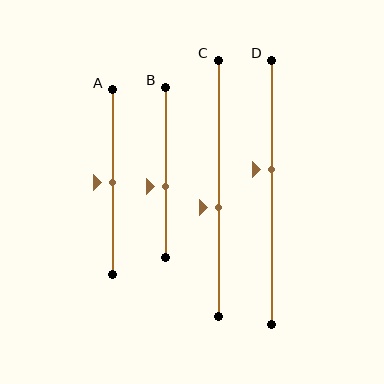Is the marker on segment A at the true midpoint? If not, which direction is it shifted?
Yes, the marker on segment A is at the true midpoint.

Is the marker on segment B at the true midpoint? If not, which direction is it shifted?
No, the marker on segment B is shifted downward by about 8% of the segment length.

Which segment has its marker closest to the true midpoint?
Segment A has its marker closest to the true midpoint.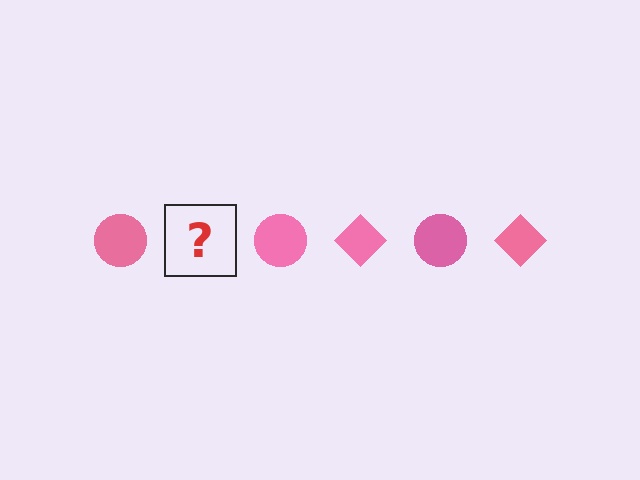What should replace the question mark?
The question mark should be replaced with a pink diamond.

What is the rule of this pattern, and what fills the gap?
The rule is that the pattern cycles through circle, diamond shapes in pink. The gap should be filled with a pink diamond.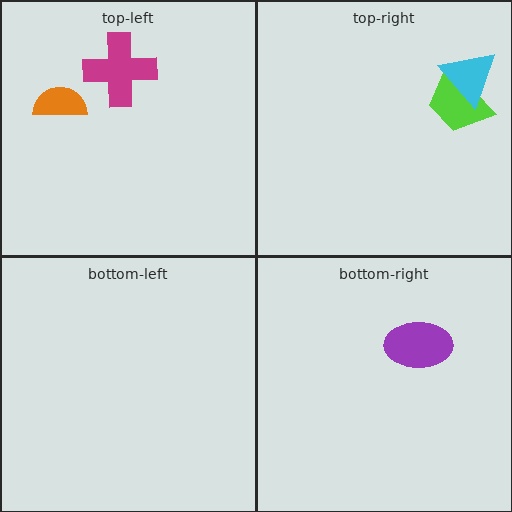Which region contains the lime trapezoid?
The top-right region.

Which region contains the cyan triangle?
The top-right region.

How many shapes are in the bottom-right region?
1.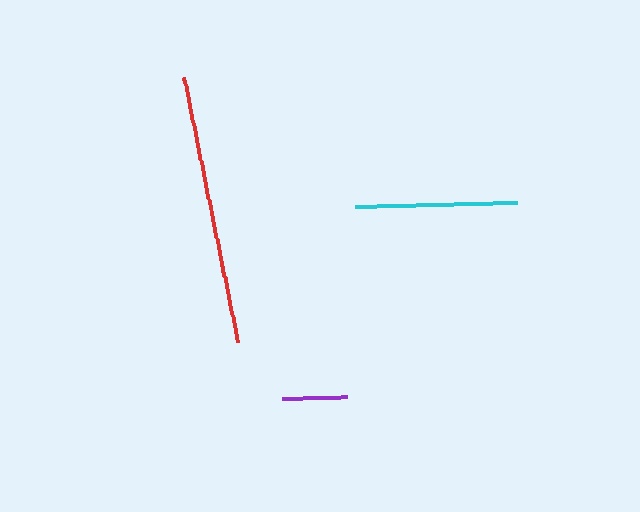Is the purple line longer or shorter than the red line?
The red line is longer than the purple line.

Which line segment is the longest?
The red line is the longest at approximately 270 pixels.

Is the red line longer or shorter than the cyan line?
The red line is longer than the cyan line.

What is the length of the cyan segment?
The cyan segment is approximately 162 pixels long.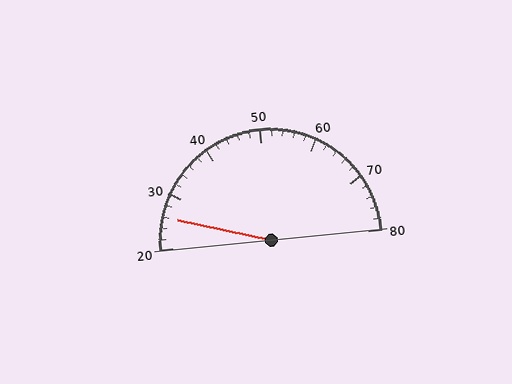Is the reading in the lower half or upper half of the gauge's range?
The reading is in the lower half of the range (20 to 80).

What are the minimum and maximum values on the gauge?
The gauge ranges from 20 to 80.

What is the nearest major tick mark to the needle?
The nearest major tick mark is 30.